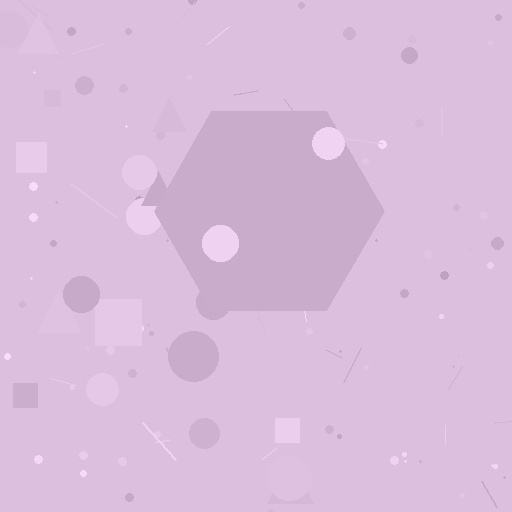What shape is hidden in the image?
A hexagon is hidden in the image.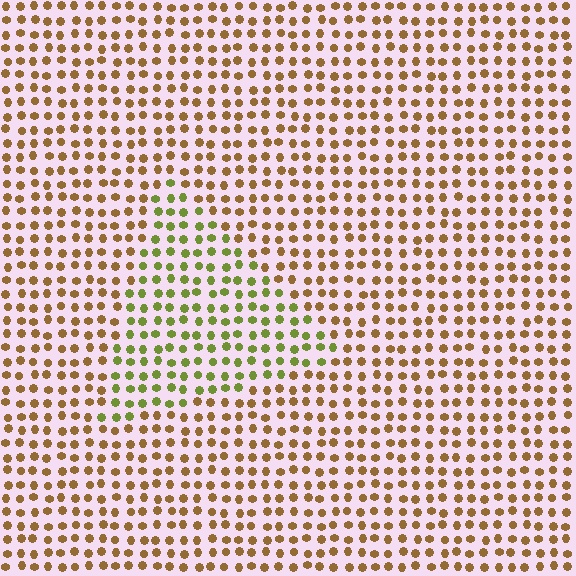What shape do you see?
I see a triangle.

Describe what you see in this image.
The image is filled with small brown elements in a uniform arrangement. A triangle-shaped region is visible where the elements are tinted to a slightly different hue, forming a subtle color boundary.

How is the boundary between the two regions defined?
The boundary is defined purely by a slight shift in hue (about 48 degrees). Spacing, size, and orientation are identical on both sides.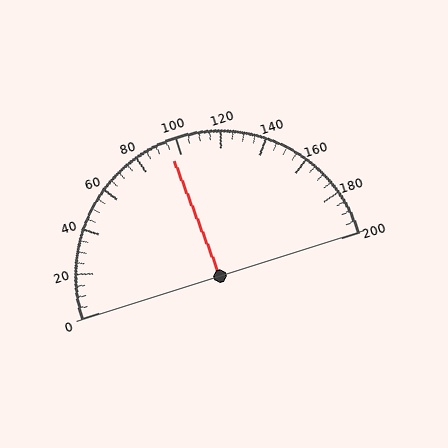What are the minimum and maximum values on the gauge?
The gauge ranges from 0 to 200.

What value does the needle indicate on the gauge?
The needle indicates approximately 95.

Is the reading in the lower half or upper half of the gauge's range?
The reading is in the lower half of the range (0 to 200).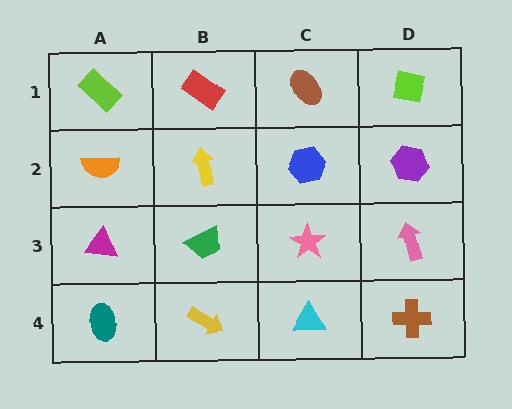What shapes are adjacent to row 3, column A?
An orange semicircle (row 2, column A), a teal ellipse (row 4, column A), a green trapezoid (row 3, column B).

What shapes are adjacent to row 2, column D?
A lime square (row 1, column D), a pink arrow (row 3, column D), a blue hexagon (row 2, column C).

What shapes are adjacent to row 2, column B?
A red rectangle (row 1, column B), a green trapezoid (row 3, column B), an orange semicircle (row 2, column A), a blue hexagon (row 2, column C).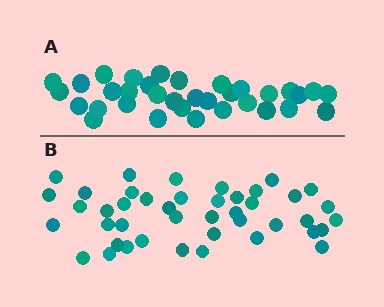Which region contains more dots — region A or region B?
Region B (the bottom region) has more dots.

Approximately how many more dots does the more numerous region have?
Region B has roughly 8 or so more dots than region A.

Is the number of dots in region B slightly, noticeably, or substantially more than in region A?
Region B has noticeably more, but not dramatically so. The ratio is roughly 1.3 to 1.